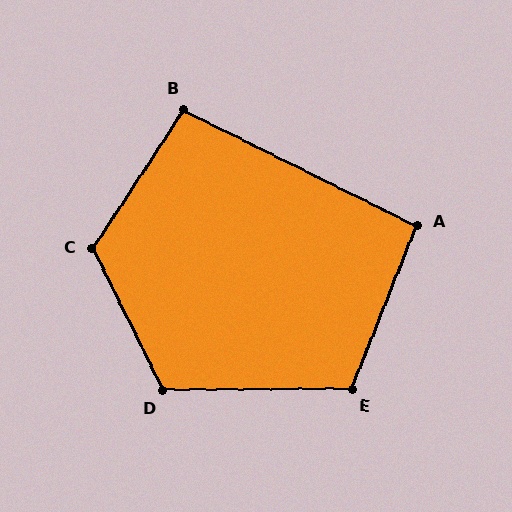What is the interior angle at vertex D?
Approximately 116 degrees (obtuse).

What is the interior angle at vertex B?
Approximately 97 degrees (obtuse).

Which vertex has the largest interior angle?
C, at approximately 121 degrees.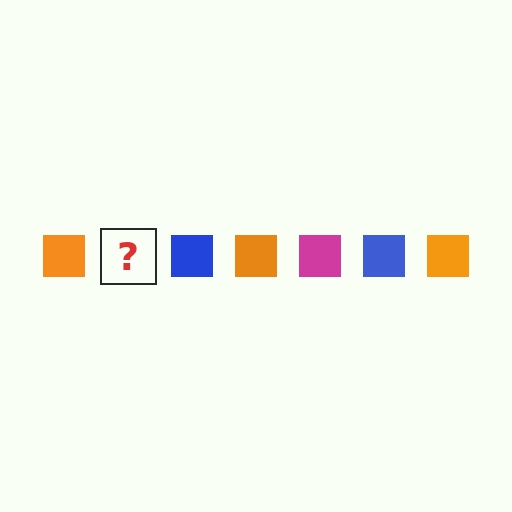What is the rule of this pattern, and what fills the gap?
The rule is that the pattern cycles through orange, magenta, blue squares. The gap should be filled with a magenta square.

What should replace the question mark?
The question mark should be replaced with a magenta square.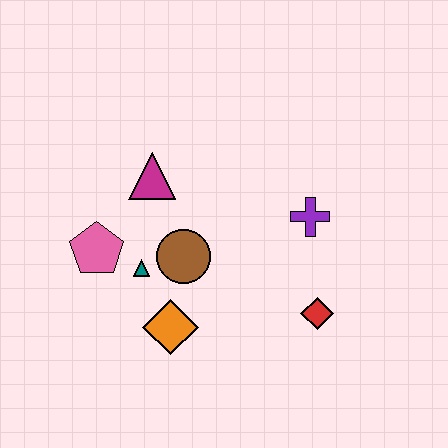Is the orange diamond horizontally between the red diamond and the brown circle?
No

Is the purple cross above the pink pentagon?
Yes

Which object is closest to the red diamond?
The purple cross is closest to the red diamond.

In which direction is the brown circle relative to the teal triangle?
The brown circle is to the right of the teal triangle.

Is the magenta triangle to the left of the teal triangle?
No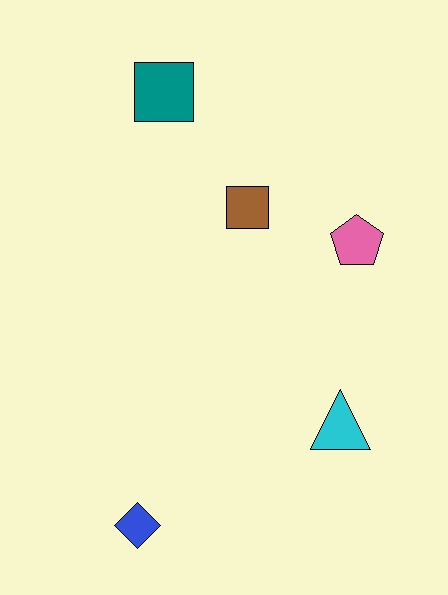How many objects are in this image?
There are 5 objects.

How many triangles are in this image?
There is 1 triangle.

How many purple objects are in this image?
There are no purple objects.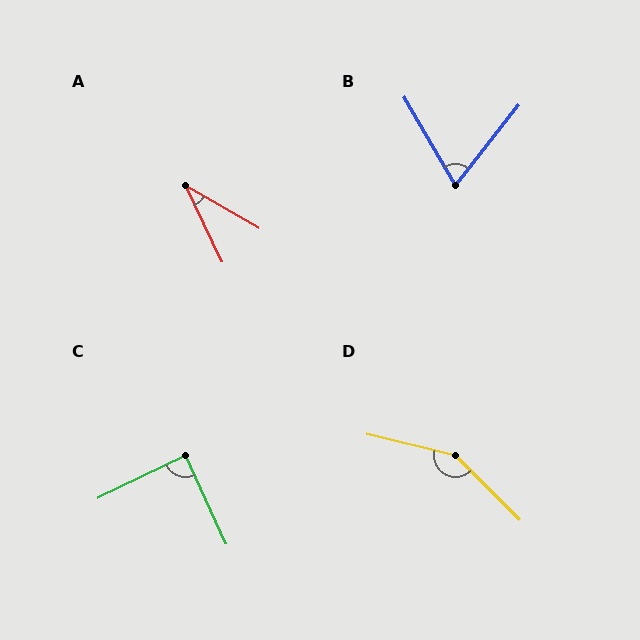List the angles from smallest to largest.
A (35°), B (68°), C (89°), D (149°).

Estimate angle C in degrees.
Approximately 89 degrees.